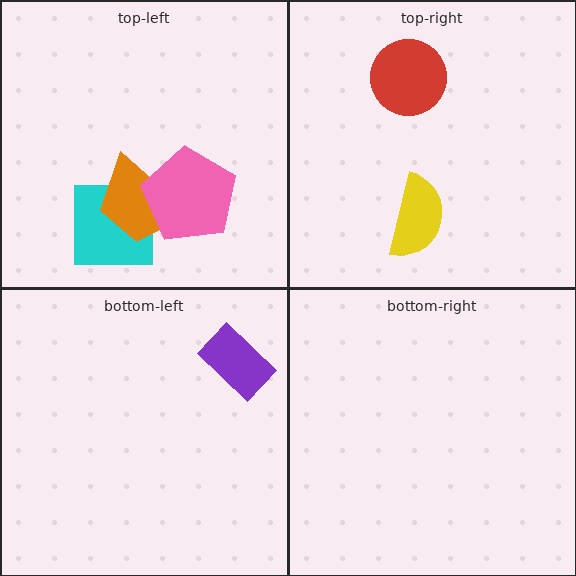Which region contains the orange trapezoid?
The top-left region.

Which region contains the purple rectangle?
The bottom-left region.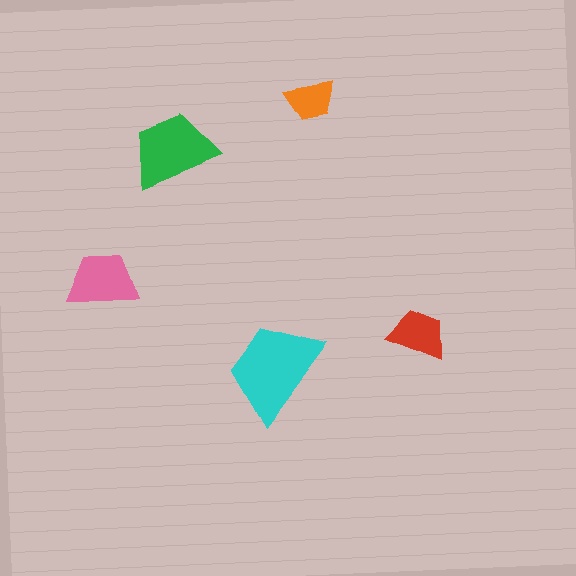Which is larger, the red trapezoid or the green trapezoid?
The green one.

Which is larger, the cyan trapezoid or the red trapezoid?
The cyan one.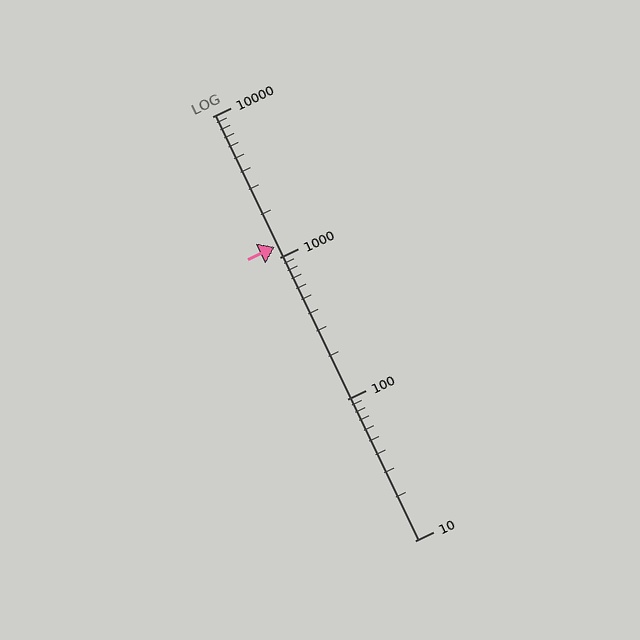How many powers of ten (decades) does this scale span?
The scale spans 3 decades, from 10 to 10000.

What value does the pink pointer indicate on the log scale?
The pointer indicates approximately 1200.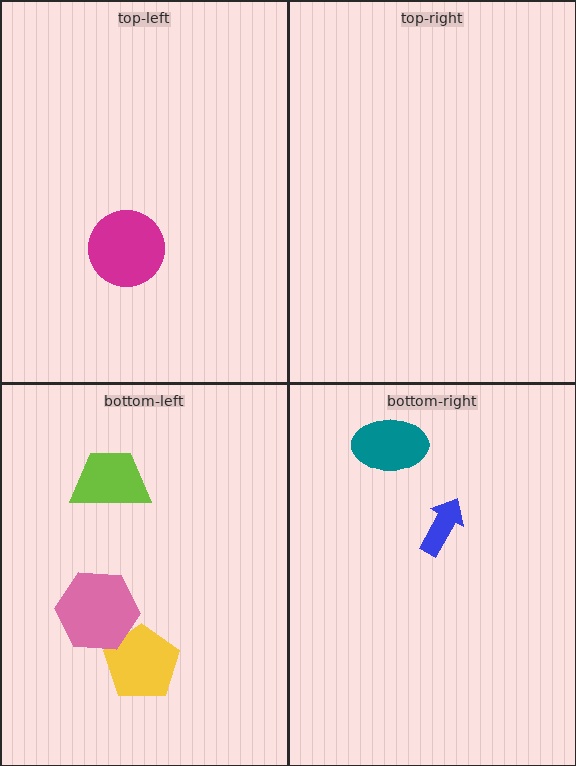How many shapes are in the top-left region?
1.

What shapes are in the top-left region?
The magenta circle.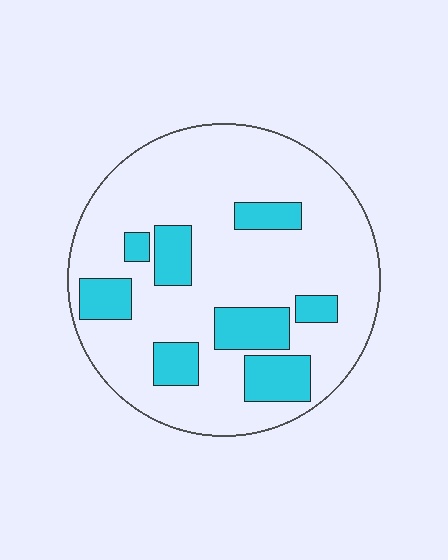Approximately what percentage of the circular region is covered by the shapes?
Approximately 20%.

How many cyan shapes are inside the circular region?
8.